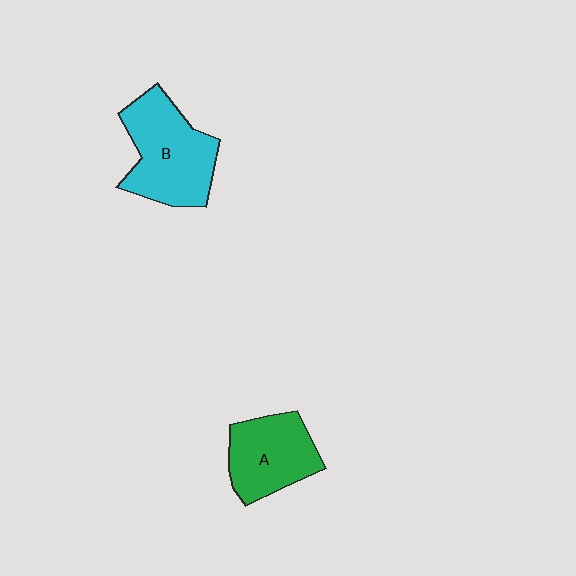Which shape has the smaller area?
Shape A (green).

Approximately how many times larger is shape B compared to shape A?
Approximately 1.3 times.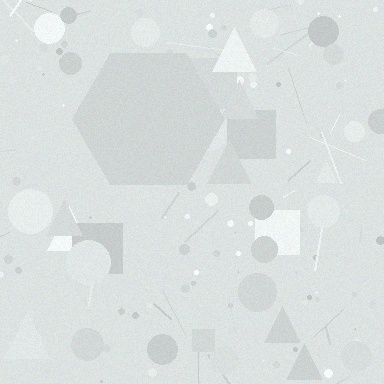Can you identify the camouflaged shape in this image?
The camouflaged shape is a hexagon.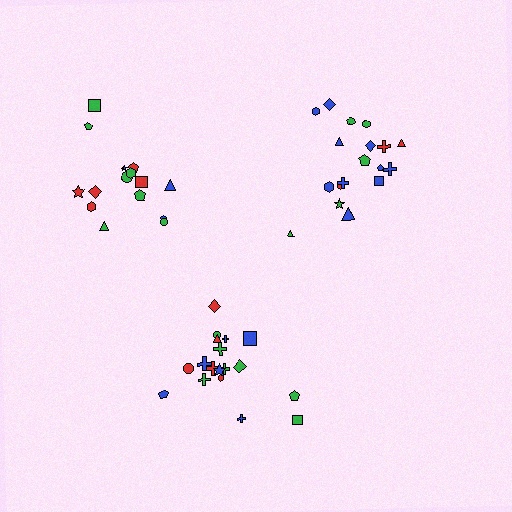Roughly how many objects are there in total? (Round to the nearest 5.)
Roughly 50 objects in total.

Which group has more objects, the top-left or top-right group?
The top-right group.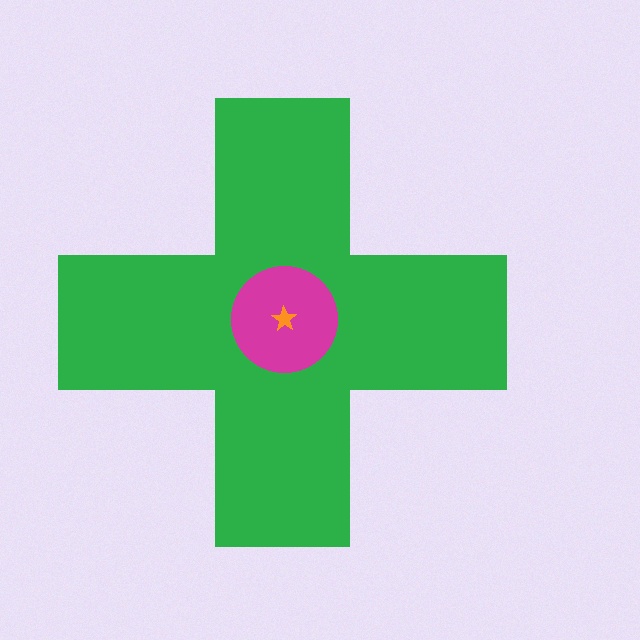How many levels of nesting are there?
3.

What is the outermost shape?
The green cross.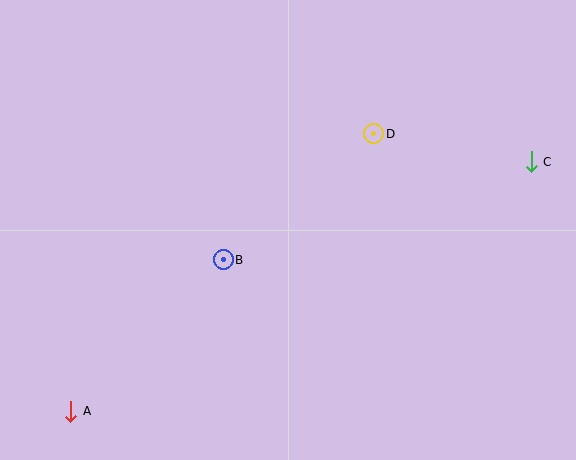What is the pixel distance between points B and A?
The distance between B and A is 215 pixels.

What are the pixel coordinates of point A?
Point A is at (71, 411).